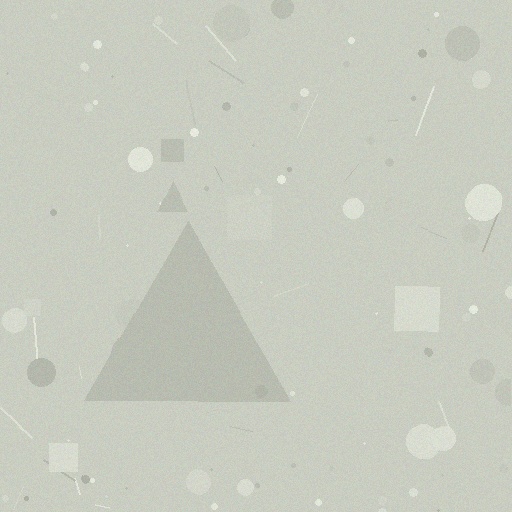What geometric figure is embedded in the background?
A triangle is embedded in the background.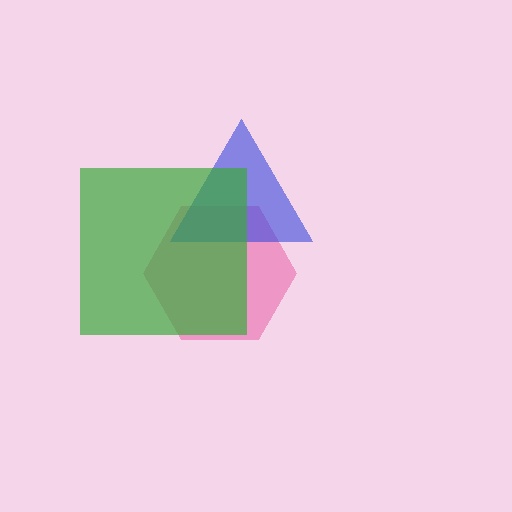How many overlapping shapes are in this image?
There are 3 overlapping shapes in the image.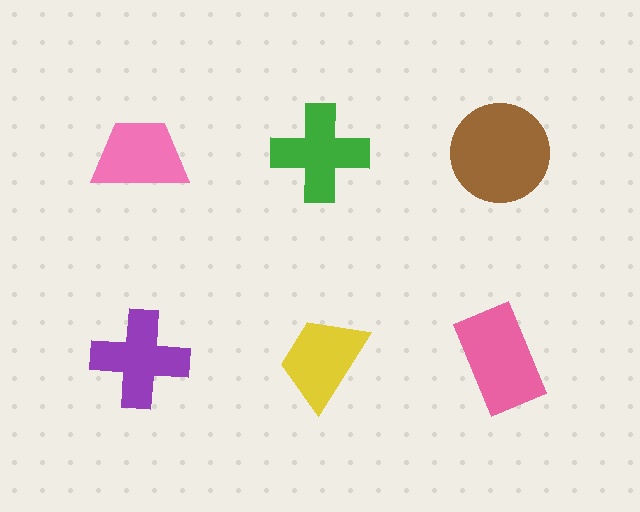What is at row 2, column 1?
A purple cross.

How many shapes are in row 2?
3 shapes.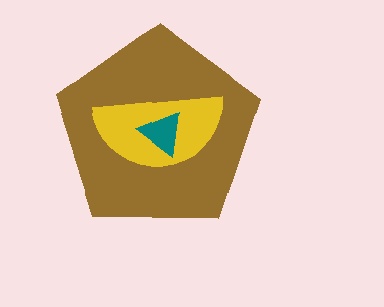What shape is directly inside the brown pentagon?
The yellow semicircle.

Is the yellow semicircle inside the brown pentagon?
Yes.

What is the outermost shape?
The brown pentagon.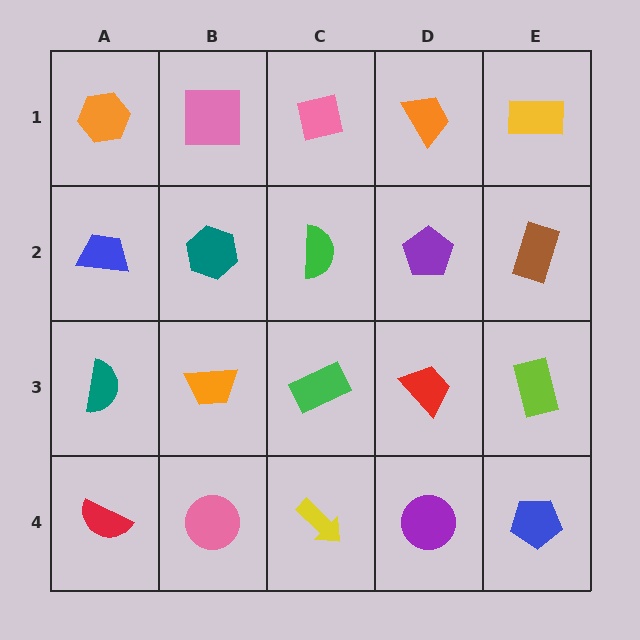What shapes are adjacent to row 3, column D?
A purple pentagon (row 2, column D), a purple circle (row 4, column D), a green rectangle (row 3, column C), a lime rectangle (row 3, column E).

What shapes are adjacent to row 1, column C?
A green semicircle (row 2, column C), a pink square (row 1, column B), an orange trapezoid (row 1, column D).